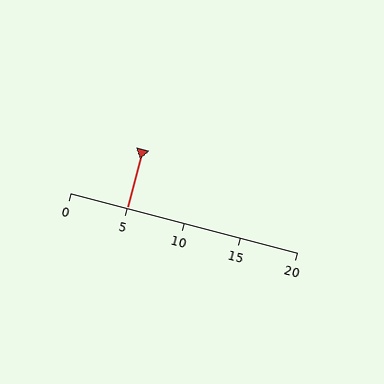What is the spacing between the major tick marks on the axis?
The major ticks are spaced 5 apart.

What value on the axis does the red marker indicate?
The marker indicates approximately 5.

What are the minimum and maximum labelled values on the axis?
The axis runs from 0 to 20.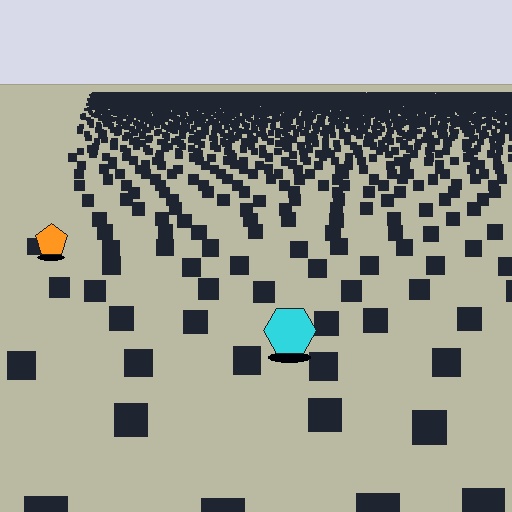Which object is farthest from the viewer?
The orange pentagon is farthest from the viewer. It appears smaller and the ground texture around it is denser.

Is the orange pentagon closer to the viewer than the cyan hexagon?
No. The cyan hexagon is closer — you can tell from the texture gradient: the ground texture is coarser near it.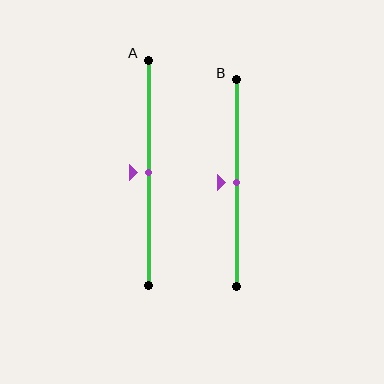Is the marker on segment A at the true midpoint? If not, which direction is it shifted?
Yes, the marker on segment A is at the true midpoint.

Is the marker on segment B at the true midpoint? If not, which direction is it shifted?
Yes, the marker on segment B is at the true midpoint.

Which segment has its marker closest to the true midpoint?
Segment A has its marker closest to the true midpoint.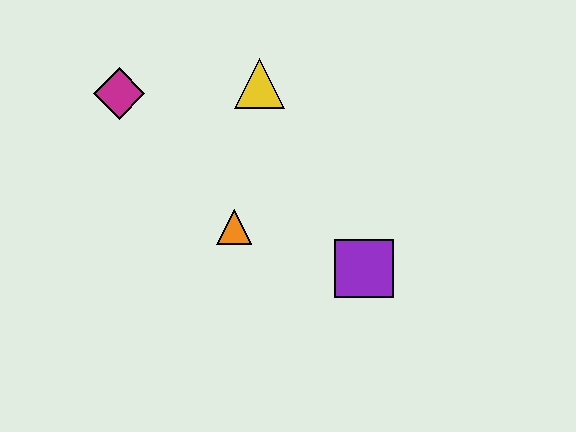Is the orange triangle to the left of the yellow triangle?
Yes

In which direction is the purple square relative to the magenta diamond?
The purple square is to the right of the magenta diamond.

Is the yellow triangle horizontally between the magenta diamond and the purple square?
Yes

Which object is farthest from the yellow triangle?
The purple square is farthest from the yellow triangle.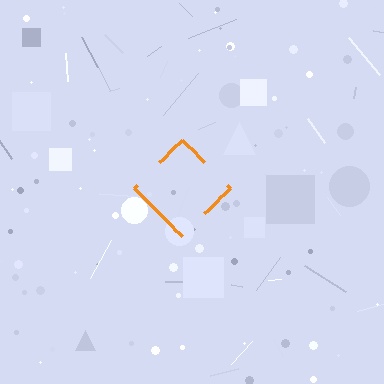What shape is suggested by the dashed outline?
The dashed outline suggests a diamond.